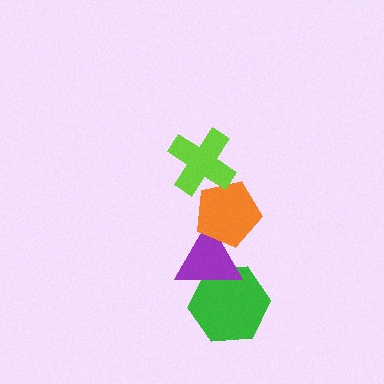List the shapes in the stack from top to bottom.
From top to bottom: the lime cross, the orange pentagon, the purple triangle, the green hexagon.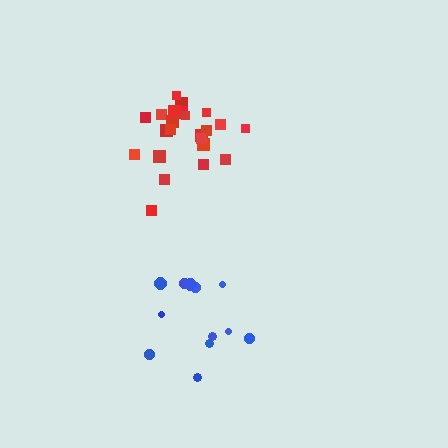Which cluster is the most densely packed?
Red.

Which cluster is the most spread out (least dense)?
Blue.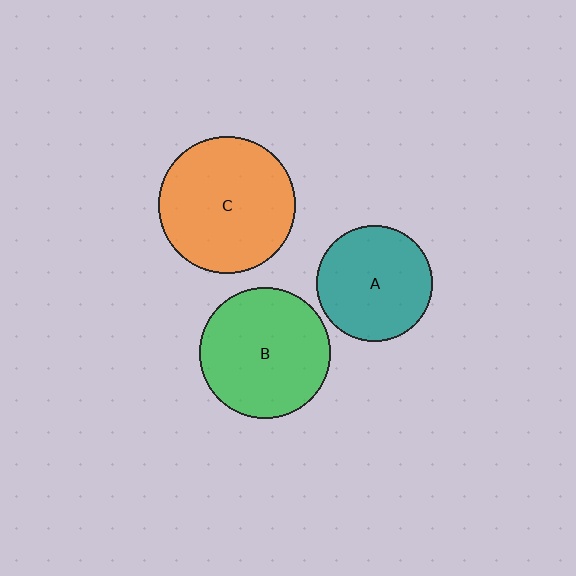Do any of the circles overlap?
No, none of the circles overlap.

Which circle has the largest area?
Circle C (orange).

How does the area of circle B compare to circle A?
Approximately 1.3 times.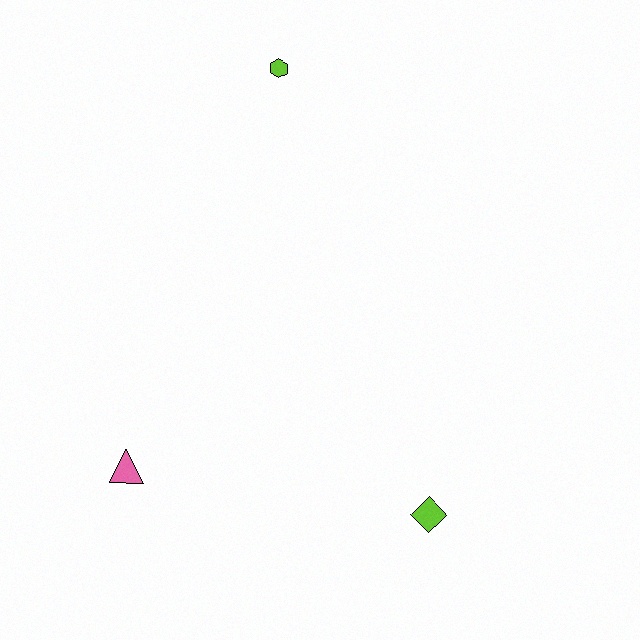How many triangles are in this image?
There is 1 triangle.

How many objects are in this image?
There are 3 objects.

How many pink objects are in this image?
There is 1 pink object.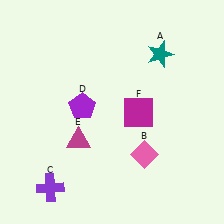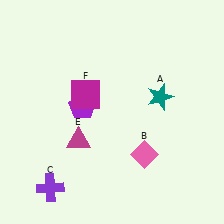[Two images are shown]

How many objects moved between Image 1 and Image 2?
2 objects moved between the two images.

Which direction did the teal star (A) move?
The teal star (A) moved down.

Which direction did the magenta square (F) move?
The magenta square (F) moved left.